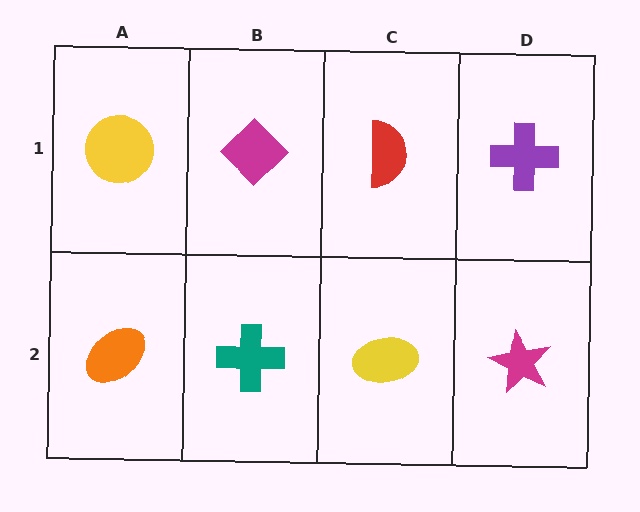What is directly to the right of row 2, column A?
A teal cross.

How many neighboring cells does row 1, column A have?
2.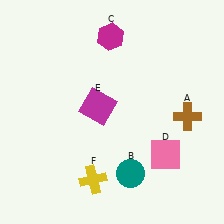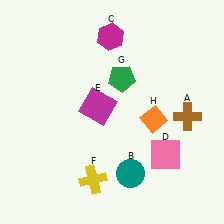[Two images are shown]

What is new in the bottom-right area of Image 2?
An orange diamond (H) was added in the bottom-right area of Image 2.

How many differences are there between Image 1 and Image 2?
There are 2 differences between the two images.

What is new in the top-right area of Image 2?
A green pentagon (G) was added in the top-right area of Image 2.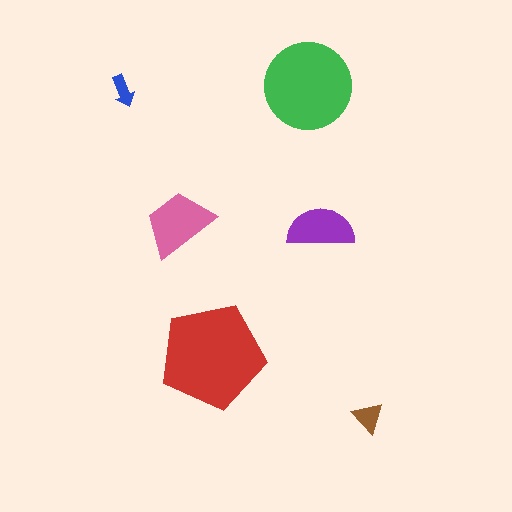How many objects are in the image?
There are 6 objects in the image.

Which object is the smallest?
The blue arrow.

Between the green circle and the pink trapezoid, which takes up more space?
The green circle.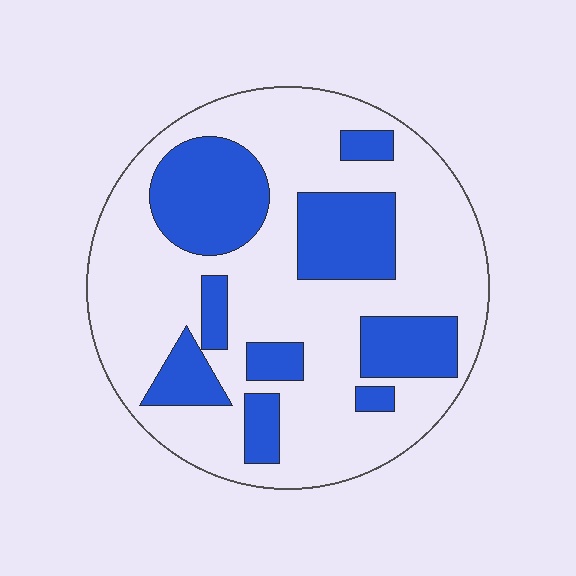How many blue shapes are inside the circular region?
9.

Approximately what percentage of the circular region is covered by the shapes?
Approximately 30%.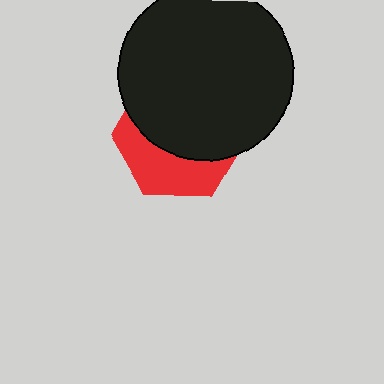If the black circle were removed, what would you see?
You would see the complete red hexagon.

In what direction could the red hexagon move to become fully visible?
The red hexagon could move down. That would shift it out from behind the black circle entirely.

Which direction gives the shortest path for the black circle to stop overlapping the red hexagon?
Moving up gives the shortest separation.